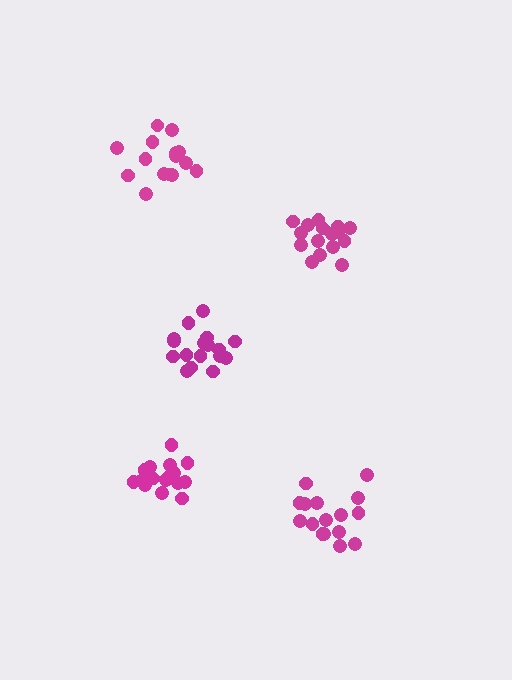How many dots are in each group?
Group 1: 15 dots, Group 2: 17 dots, Group 3: 16 dots, Group 4: 16 dots, Group 5: 16 dots (80 total).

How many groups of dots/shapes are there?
There are 5 groups.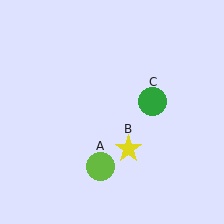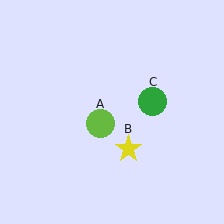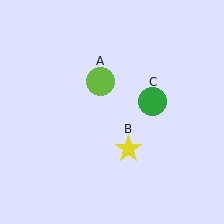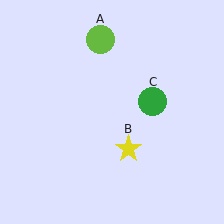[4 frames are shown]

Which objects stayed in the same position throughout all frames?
Yellow star (object B) and green circle (object C) remained stationary.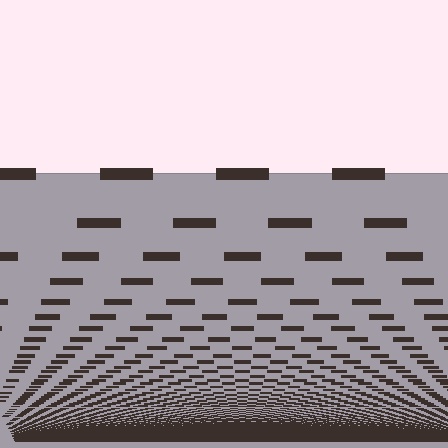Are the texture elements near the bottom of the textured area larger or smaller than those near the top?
Smaller. The gradient is inverted — elements near the bottom are smaller and denser.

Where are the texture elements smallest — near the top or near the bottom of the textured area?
Near the bottom.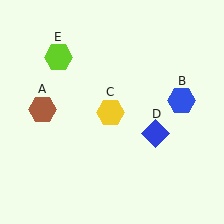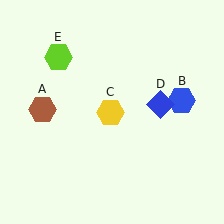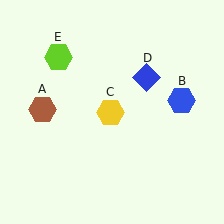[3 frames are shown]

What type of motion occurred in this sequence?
The blue diamond (object D) rotated counterclockwise around the center of the scene.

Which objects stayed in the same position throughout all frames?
Brown hexagon (object A) and blue hexagon (object B) and yellow hexagon (object C) and lime hexagon (object E) remained stationary.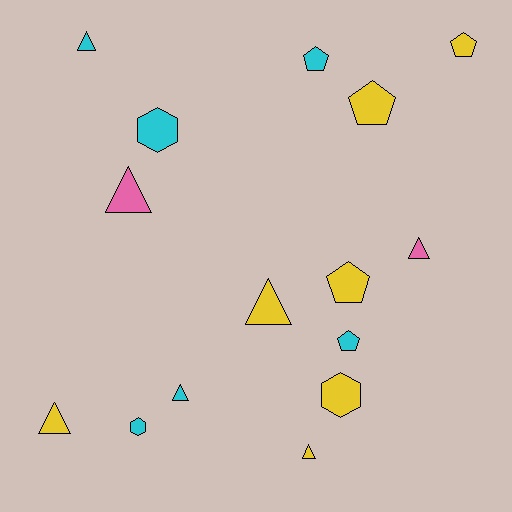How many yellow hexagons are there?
There is 1 yellow hexagon.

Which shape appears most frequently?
Triangle, with 7 objects.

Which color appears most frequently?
Yellow, with 7 objects.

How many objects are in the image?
There are 15 objects.